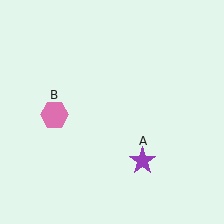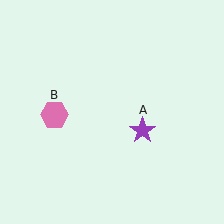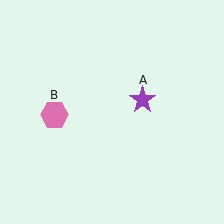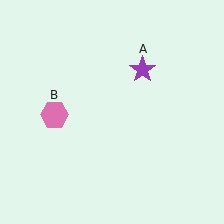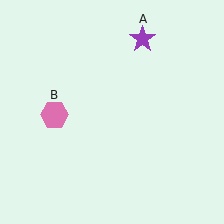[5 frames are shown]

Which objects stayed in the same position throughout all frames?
Pink hexagon (object B) remained stationary.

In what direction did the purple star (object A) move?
The purple star (object A) moved up.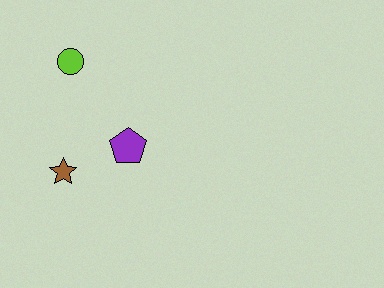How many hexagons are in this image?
There are no hexagons.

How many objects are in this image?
There are 3 objects.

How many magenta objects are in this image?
There are no magenta objects.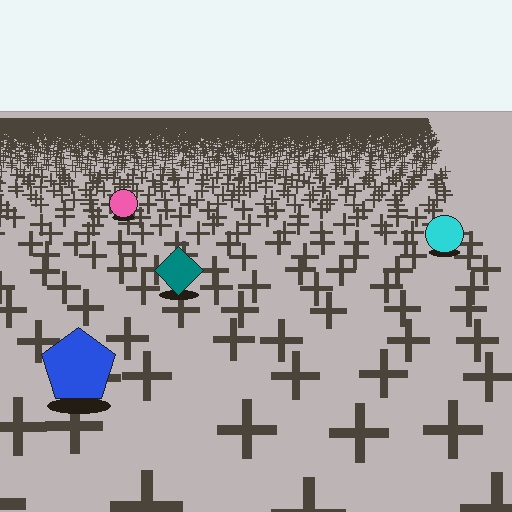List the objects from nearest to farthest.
From nearest to farthest: the blue pentagon, the teal diamond, the cyan circle, the pink circle.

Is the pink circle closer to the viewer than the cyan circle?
No. The cyan circle is closer — you can tell from the texture gradient: the ground texture is coarser near it.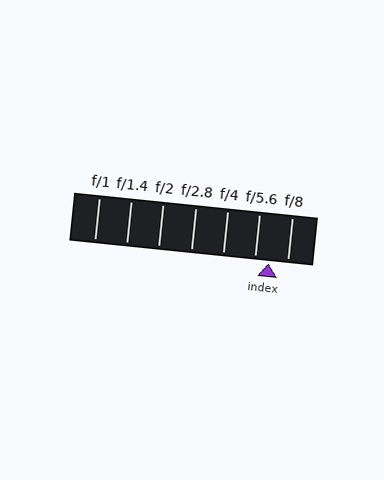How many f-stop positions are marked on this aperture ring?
There are 7 f-stop positions marked.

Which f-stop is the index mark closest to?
The index mark is closest to f/5.6.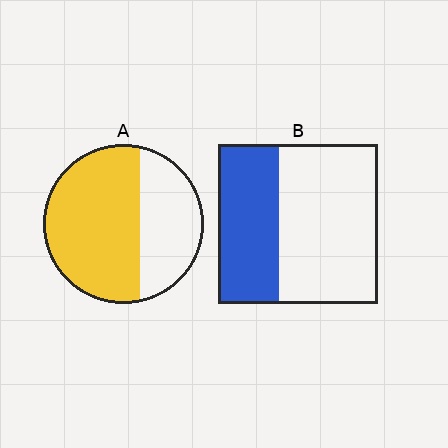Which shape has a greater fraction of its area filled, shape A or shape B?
Shape A.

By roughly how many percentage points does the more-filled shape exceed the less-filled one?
By roughly 25 percentage points (A over B).